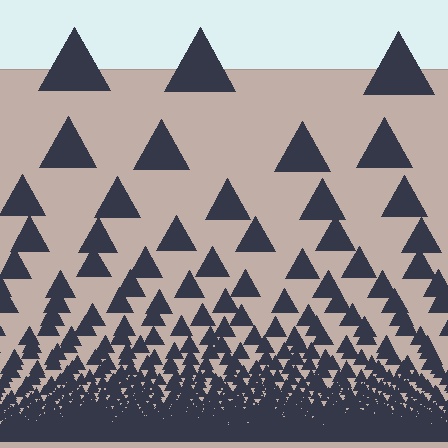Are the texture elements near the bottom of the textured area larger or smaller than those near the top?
Smaller. The gradient is inverted — elements near the bottom are smaller and denser.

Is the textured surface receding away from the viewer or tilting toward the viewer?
The surface appears to tilt toward the viewer. Texture elements get larger and sparser toward the top.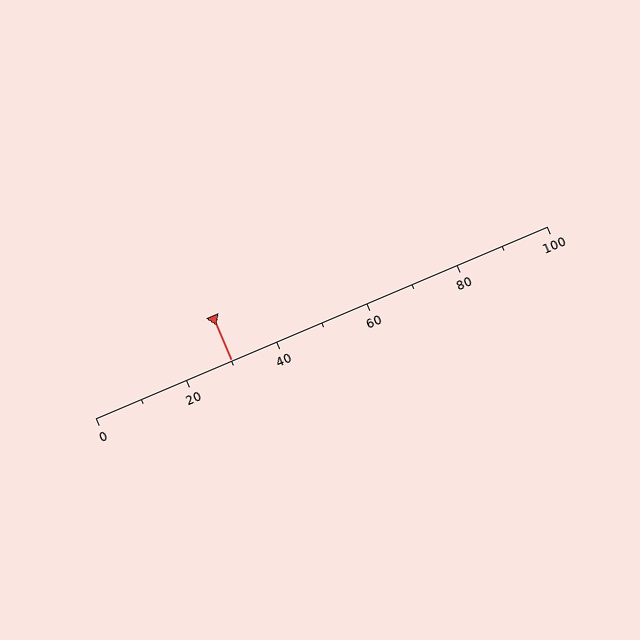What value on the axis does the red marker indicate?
The marker indicates approximately 30.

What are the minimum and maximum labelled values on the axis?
The axis runs from 0 to 100.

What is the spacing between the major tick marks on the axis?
The major ticks are spaced 20 apart.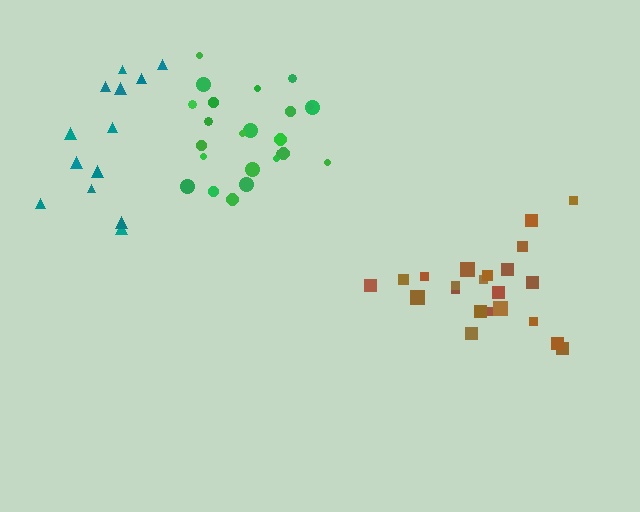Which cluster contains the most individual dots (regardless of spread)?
Green (24).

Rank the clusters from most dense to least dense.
green, teal, brown.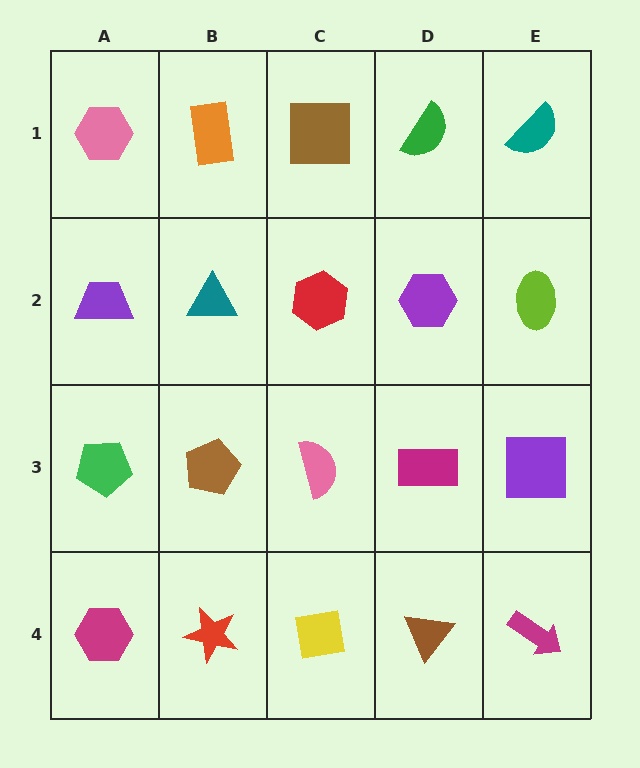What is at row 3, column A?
A green pentagon.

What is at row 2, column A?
A purple trapezoid.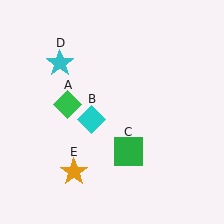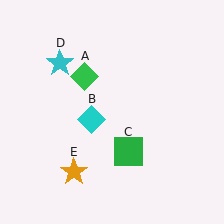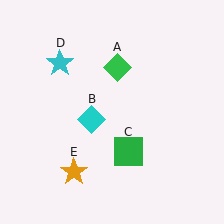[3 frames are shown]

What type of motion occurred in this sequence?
The green diamond (object A) rotated clockwise around the center of the scene.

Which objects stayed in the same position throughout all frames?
Cyan diamond (object B) and green square (object C) and cyan star (object D) and orange star (object E) remained stationary.